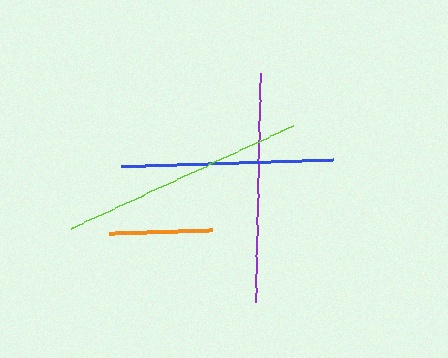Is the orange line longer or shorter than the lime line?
The lime line is longer than the orange line.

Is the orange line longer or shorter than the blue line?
The blue line is longer than the orange line.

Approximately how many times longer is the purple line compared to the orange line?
The purple line is approximately 2.2 times the length of the orange line.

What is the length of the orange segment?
The orange segment is approximately 103 pixels long.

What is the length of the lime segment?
The lime segment is approximately 246 pixels long.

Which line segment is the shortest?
The orange line is the shortest at approximately 103 pixels.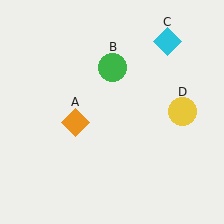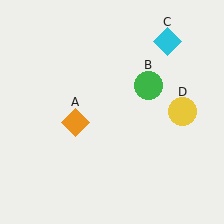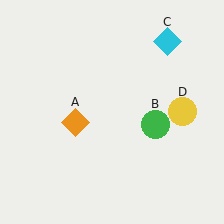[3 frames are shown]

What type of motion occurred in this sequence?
The green circle (object B) rotated clockwise around the center of the scene.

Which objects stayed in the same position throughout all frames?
Orange diamond (object A) and cyan diamond (object C) and yellow circle (object D) remained stationary.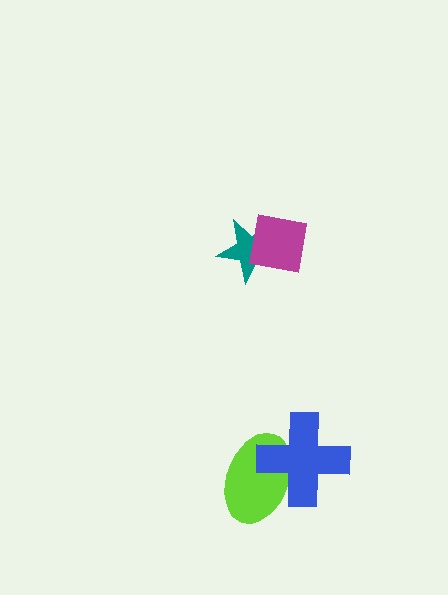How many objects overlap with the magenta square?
1 object overlaps with the magenta square.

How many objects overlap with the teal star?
1 object overlaps with the teal star.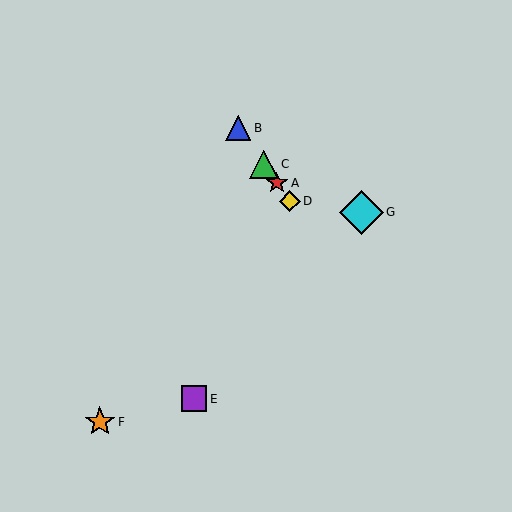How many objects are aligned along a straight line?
4 objects (A, B, C, D) are aligned along a straight line.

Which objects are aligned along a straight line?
Objects A, B, C, D are aligned along a straight line.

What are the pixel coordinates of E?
Object E is at (194, 399).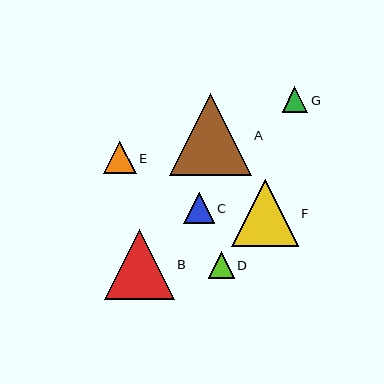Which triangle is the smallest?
Triangle G is the smallest with a size of approximately 26 pixels.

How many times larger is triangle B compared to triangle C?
Triangle B is approximately 2.3 times the size of triangle C.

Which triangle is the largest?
Triangle A is the largest with a size of approximately 82 pixels.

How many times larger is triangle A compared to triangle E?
Triangle A is approximately 2.5 times the size of triangle E.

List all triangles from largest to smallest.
From largest to smallest: A, B, F, E, C, D, G.